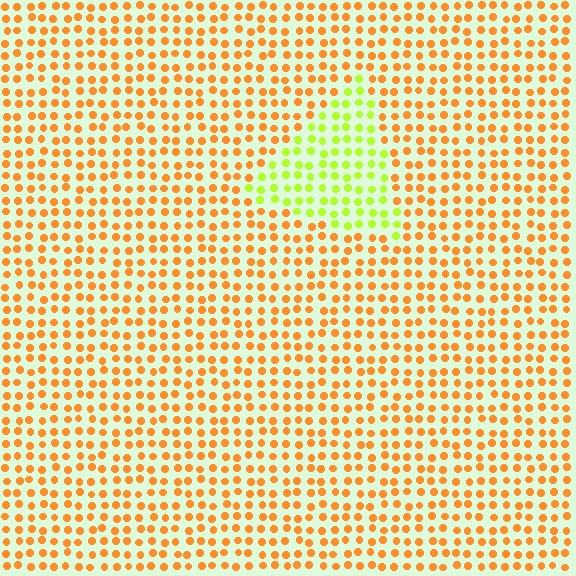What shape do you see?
I see a triangle.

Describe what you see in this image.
The image is filled with small orange elements in a uniform arrangement. A triangle-shaped region is visible where the elements are tinted to a slightly different hue, forming a subtle color boundary.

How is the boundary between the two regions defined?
The boundary is defined purely by a slight shift in hue (about 54 degrees). Spacing, size, and orientation are identical on both sides.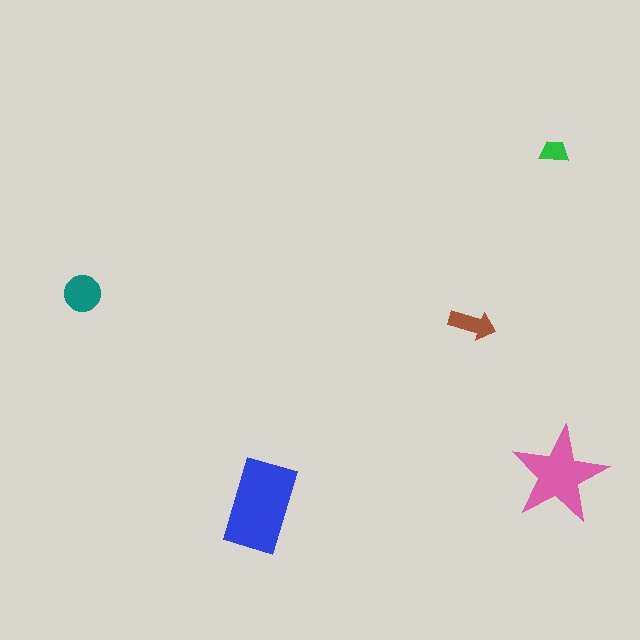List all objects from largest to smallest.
The blue rectangle, the pink star, the teal circle, the brown arrow, the green trapezoid.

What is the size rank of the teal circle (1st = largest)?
3rd.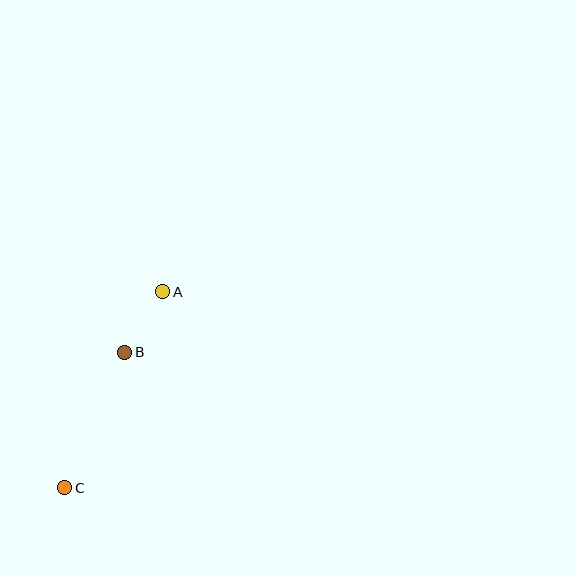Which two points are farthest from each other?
Points A and C are farthest from each other.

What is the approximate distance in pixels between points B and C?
The distance between B and C is approximately 148 pixels.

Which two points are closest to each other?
Points A and B are closest to each other.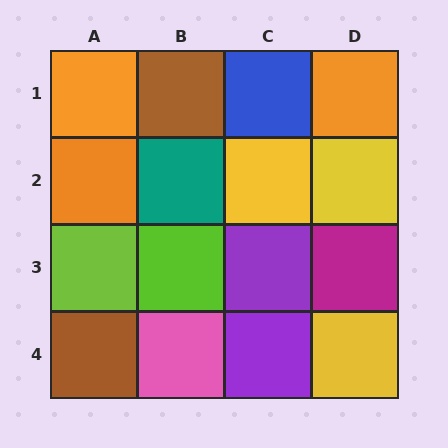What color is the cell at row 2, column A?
Orange.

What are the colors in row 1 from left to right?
Orange, brown, blue, orange.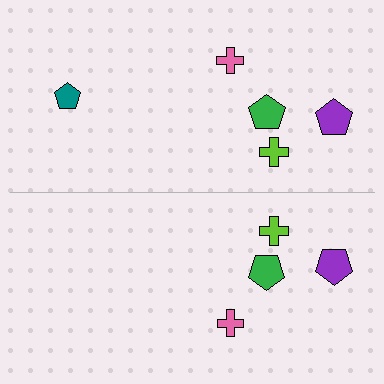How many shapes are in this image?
There are 9 shapes in this image.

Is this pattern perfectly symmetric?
No, the pattern is not perfectly symmetric. A teal pentagon is missing from the bottom side.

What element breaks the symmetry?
A teal pentagon is missing from the bottom side.